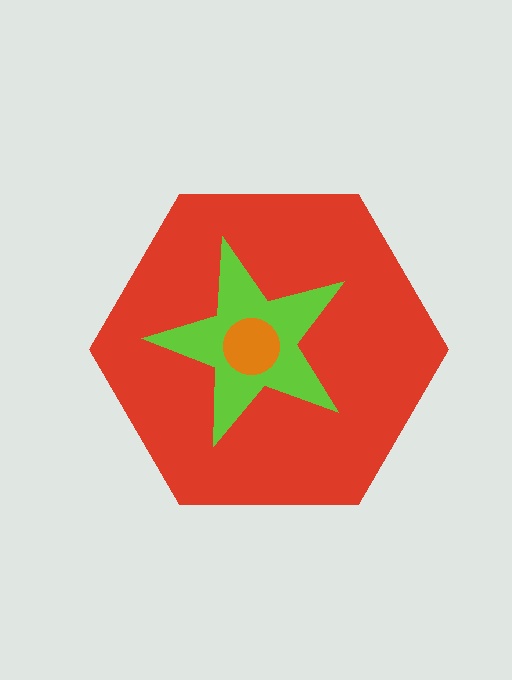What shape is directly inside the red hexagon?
The lime star.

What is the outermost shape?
The red hexagon.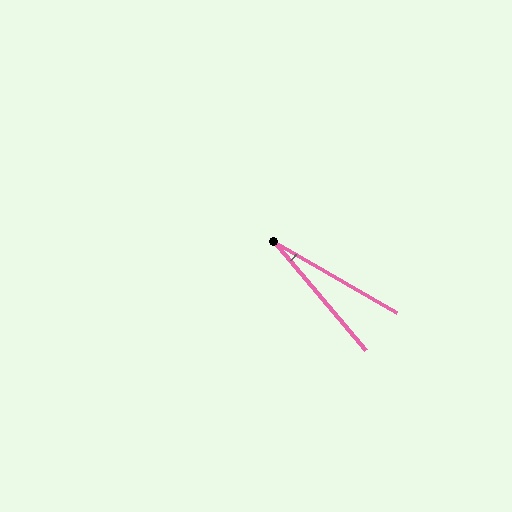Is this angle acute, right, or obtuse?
It is acute.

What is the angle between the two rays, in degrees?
Approximately 20 degrees.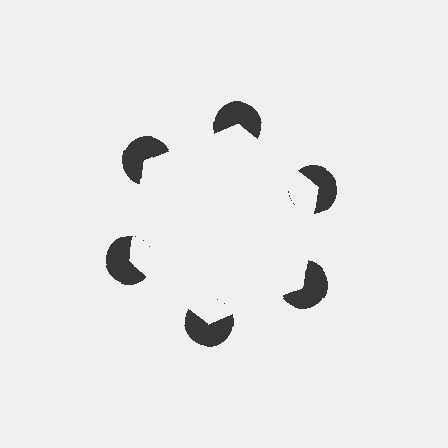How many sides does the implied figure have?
6 sides.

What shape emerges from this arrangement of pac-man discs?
An illusory hexagon — its edges are inferred from the aligned wedge cuts in the pac-man discs, not physically drawn.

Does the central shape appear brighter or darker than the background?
It typically appears slightly brighter than the background, even though no actual brightness change is drawn.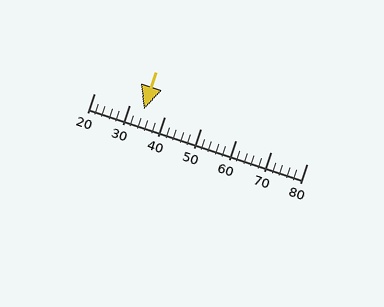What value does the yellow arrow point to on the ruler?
The yellow arrow points to approximately 34.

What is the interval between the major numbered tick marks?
The major tick marks are spaced 10 units apart.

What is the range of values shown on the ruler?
The ruler shows values from 20 to 80.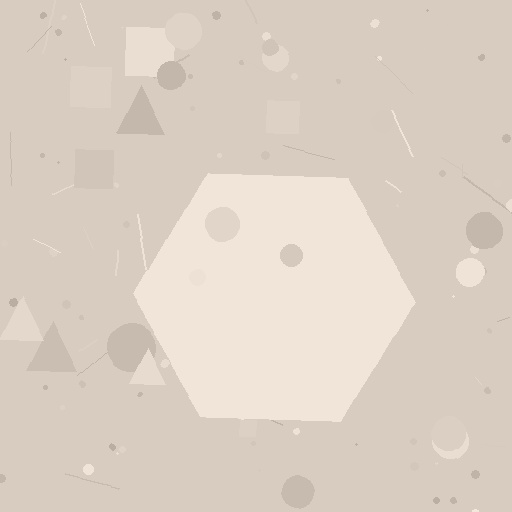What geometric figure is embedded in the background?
A hexagon is embedded in the background.